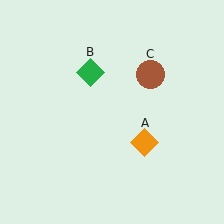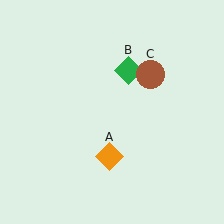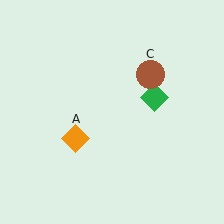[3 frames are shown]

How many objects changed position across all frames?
2 objects changed position: orange diamond (object A), green diamond (object B).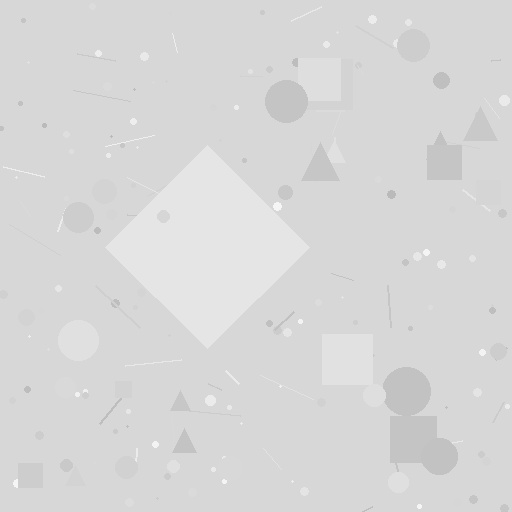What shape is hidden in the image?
A diamond is hidden in the image.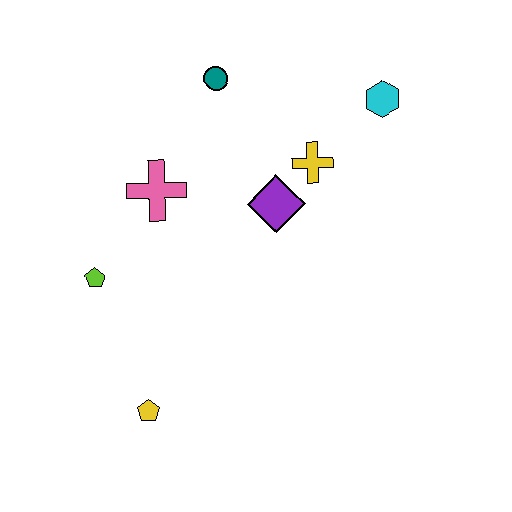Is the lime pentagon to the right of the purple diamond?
No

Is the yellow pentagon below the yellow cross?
Yes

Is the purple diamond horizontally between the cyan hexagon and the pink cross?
Yes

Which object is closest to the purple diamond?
The yellow cross is closest to the purple diamond.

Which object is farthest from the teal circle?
The yellow pentagon is farthest from the teal circle.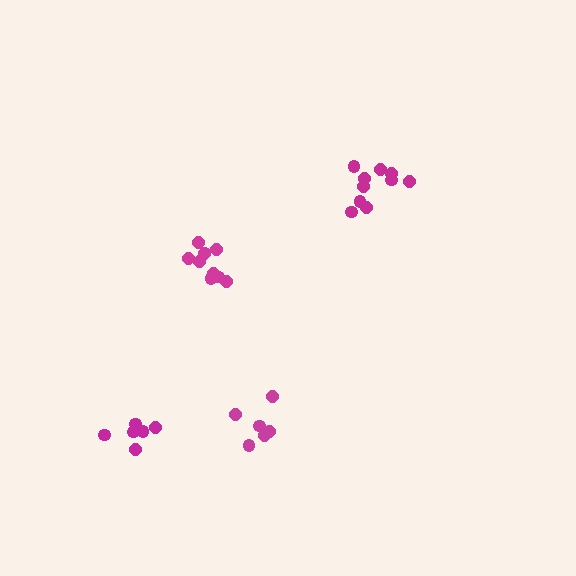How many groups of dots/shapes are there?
There are 4 groups.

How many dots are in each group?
Group 1: 6 dots, Group 2: 6 dots, Group 3: 10 dots, Group 4: 10 dots (32 total).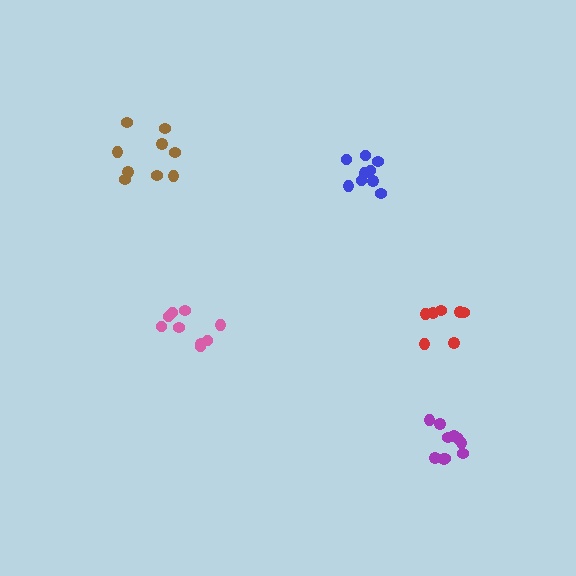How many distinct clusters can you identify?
There are 5 distinct clusters.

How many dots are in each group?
Group 1: 9 dots, Group 2: 9 dots, Group 3: 9 dots, Group 4: 7 dots, Group 5: 11 dots (45 total).